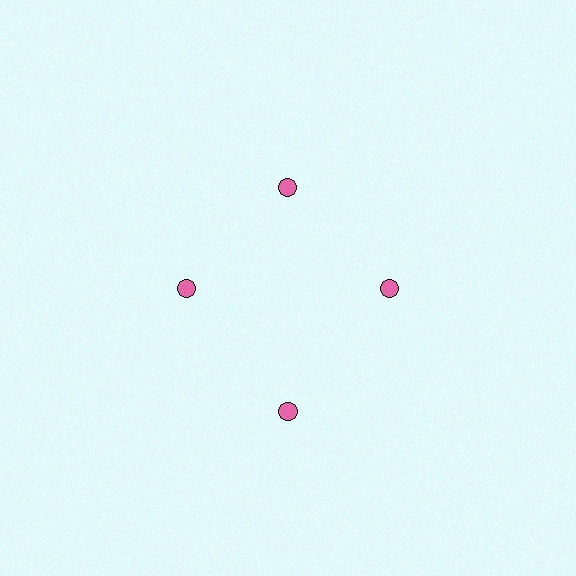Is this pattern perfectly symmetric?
No. The 4 pink circles are arranged in a ring, but one element near the 6 o'clock position is pushed outward from the center, breaking the 4-fold rotational symmetry.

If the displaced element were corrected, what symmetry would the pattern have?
It would have 4-fold rotational symmetry — the pattern would map onto itself every 90 degrees.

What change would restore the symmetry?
The symmetry would be restored by moving it inward, back onto the ring so that all 4 circles sit at equal angles and equal distance from the center.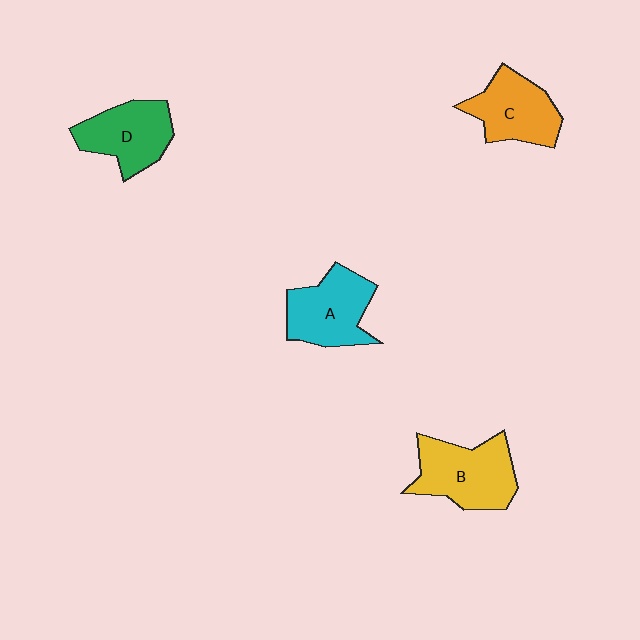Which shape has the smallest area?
Shape C (orange).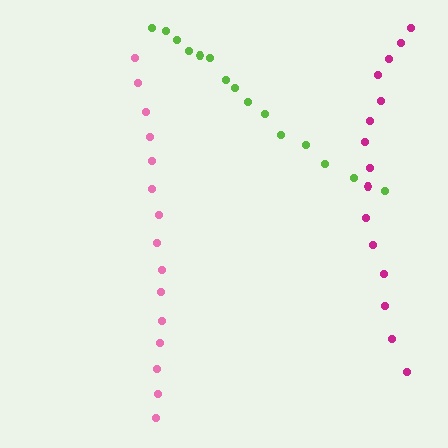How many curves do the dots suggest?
There are 3 distinct paths.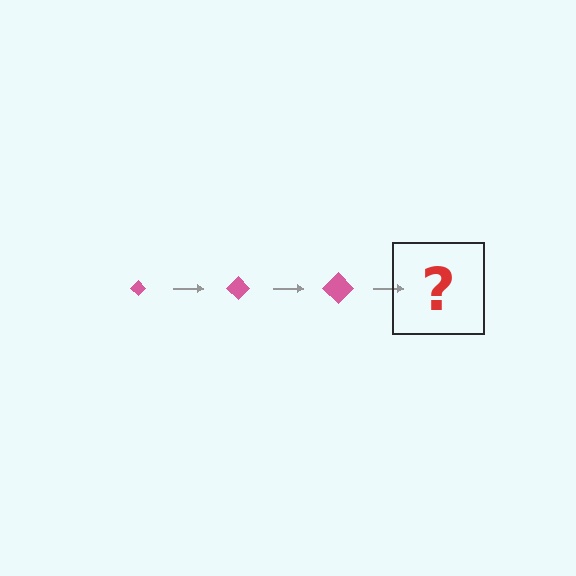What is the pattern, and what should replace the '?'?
The pattern is that the diamond gets progressively larger each step. The '?' should be a pink diamond, larger than the previous one.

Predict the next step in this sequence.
The next step is a pink diamond, larger than the previous one.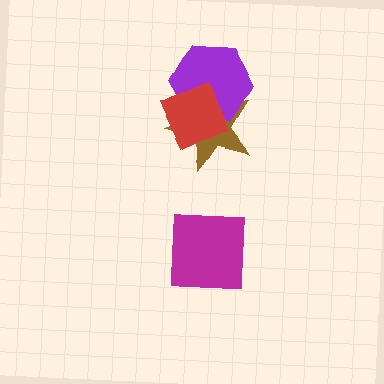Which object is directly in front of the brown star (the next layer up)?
The purple hexagon is directly in front of the brown star.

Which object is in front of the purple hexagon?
The red diamond is in front of the purple hexagon.